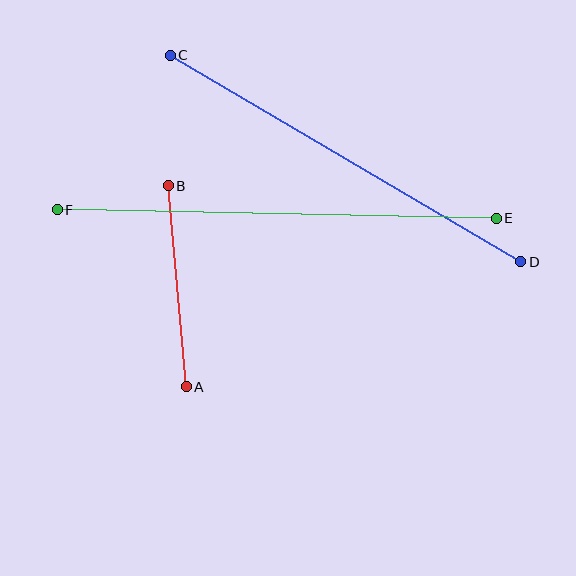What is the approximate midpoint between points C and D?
The midpoint is at approximately (346, 158) pixels.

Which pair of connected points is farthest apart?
Points E and F are farthest apart.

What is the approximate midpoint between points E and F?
The midpoint is at approximately (277, 214) pixels.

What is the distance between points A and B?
The distance is approximately 201 pixels.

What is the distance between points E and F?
The distance is approximately 439 pixels.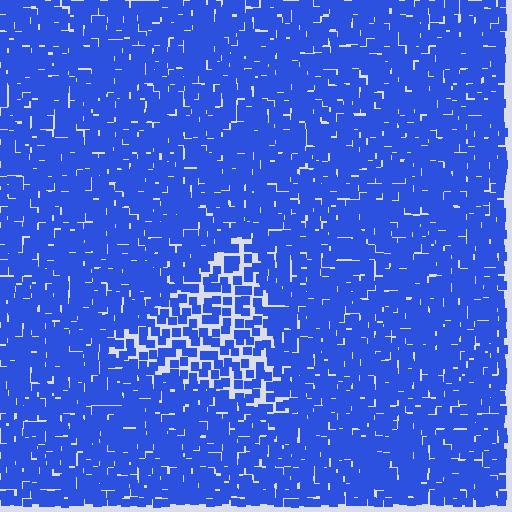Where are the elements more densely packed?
The elements are more densely packed outside the triangle boundary.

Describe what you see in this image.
The image contains small blue elements arranged at two different densities. A triangle-shaped region is visible where the elements are less densely packed than the surrounding area.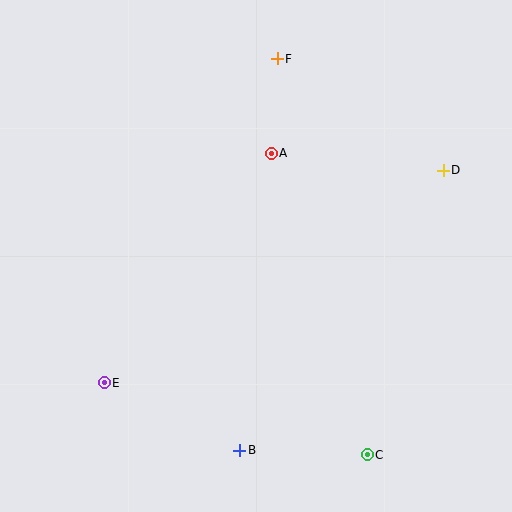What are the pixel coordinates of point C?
Point C is at (367, 455).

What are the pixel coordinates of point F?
Point F is at (277, 59).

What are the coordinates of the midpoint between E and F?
The midpoint between E and F is at (191, 221).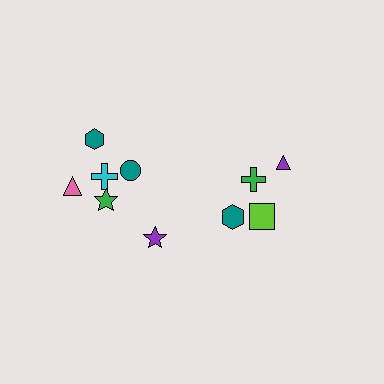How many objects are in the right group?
There are 4 objects.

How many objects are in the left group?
There are 6 objects.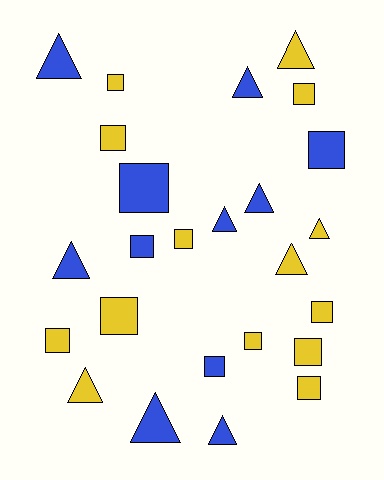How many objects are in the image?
There are 25 objects.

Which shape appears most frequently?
Square, with 14 objects.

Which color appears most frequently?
Yellow, with 14 objects.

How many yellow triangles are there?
There are 4 yellow triangles.